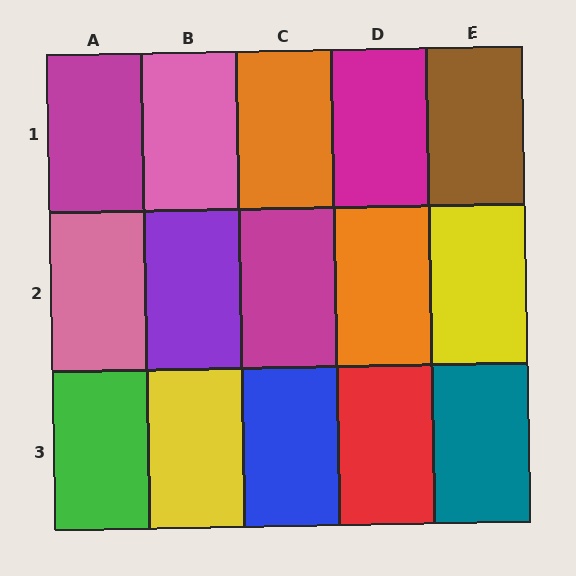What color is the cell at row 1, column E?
Brown.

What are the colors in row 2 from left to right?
Pink, purple, magenta, orange, yellow.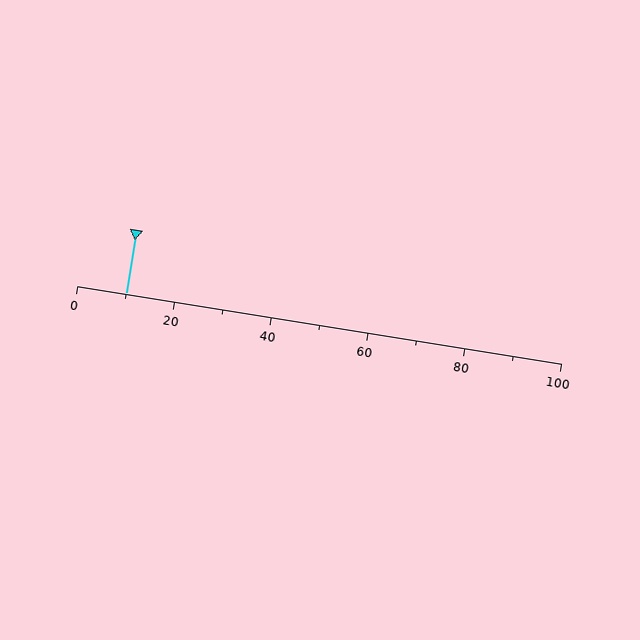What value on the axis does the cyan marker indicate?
The marker indicates approximately 10.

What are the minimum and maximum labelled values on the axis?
The axis runs from 0 to 100.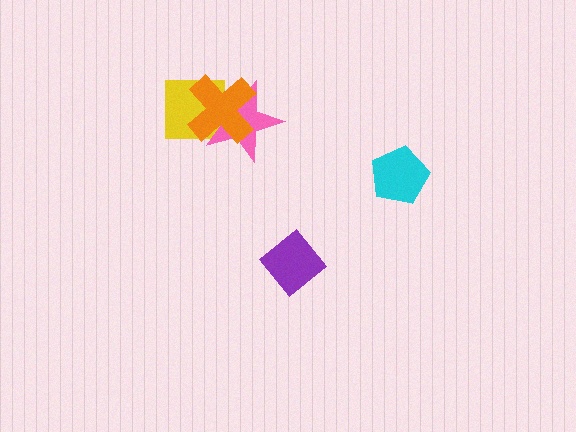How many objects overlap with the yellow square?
2 objects overlap with the yellow square.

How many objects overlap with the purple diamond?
0 objects overlap with the purple diamond.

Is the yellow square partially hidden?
Yes, it is partially covered by another shape.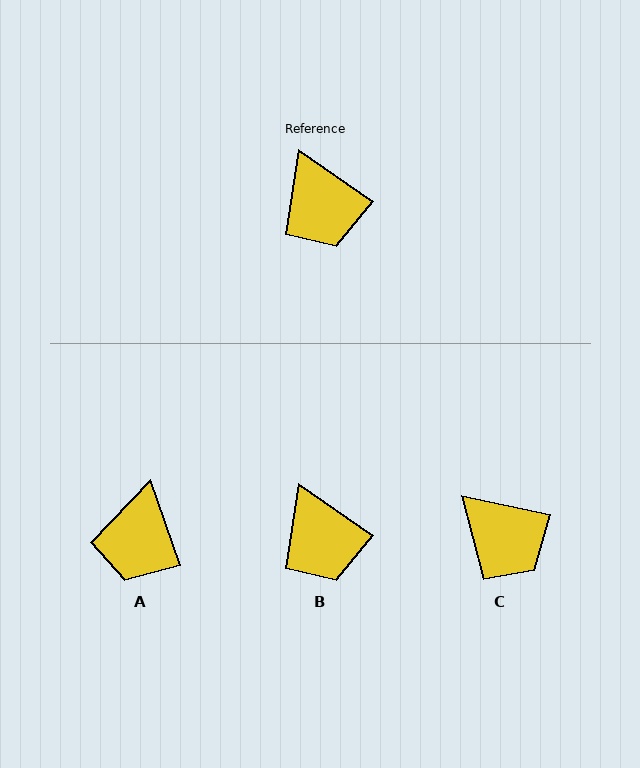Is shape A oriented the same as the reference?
No, it is off by about 35 degrees.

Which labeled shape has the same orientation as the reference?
B.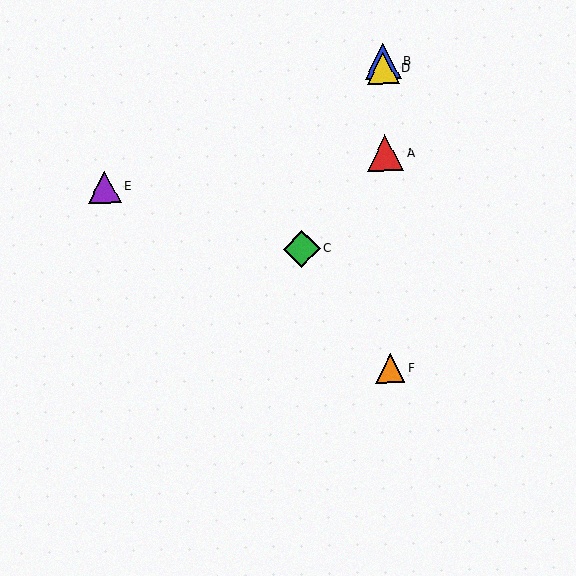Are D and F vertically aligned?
Yes, both are at x≈383.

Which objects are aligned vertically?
Objects A, B, D, F are aligned vertically.